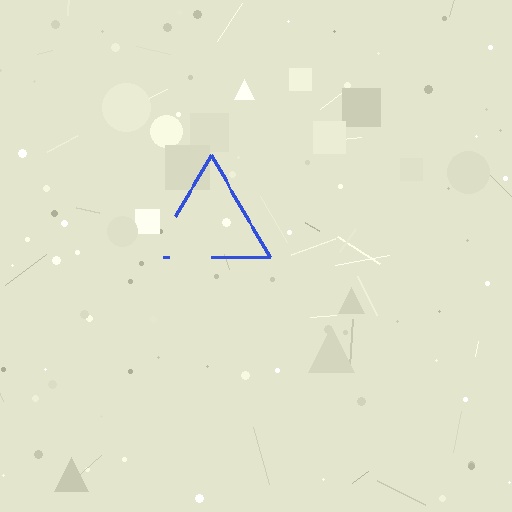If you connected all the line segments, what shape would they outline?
They would outline a triangle.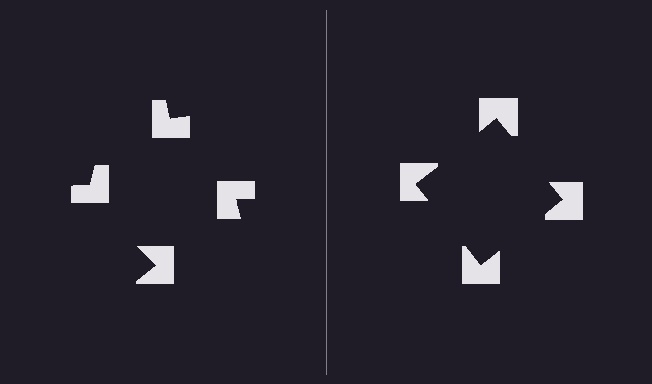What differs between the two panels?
The notched squares are positioned identically on both sides; only the wedge orientations differ. On the right they align to a square; on the left they are misaligned.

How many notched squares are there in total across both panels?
8 — 4 on each side.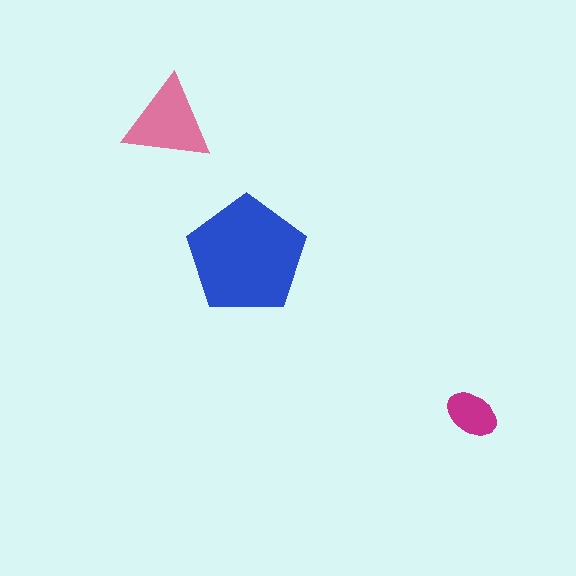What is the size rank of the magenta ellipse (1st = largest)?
3rd.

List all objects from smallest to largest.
The magenta ellipse, the pink triangle, the blue pentagon.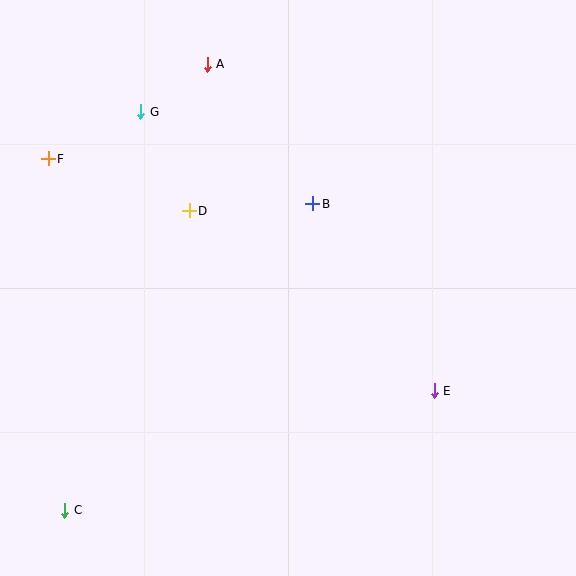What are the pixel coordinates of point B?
Point B is at (313, 204).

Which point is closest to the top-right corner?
Point B is closest to the top-right corner.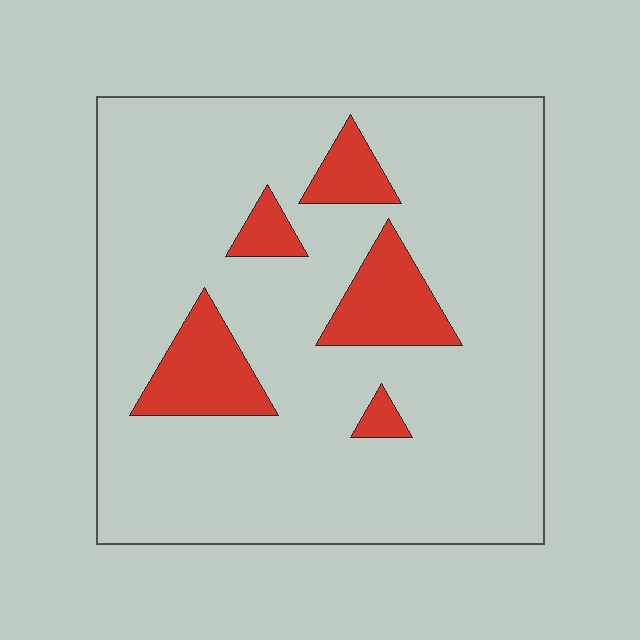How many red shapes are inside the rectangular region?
5.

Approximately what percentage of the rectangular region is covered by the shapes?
Approximately 15%.